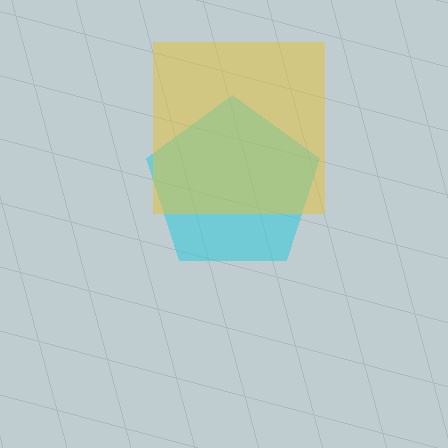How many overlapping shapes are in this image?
There are 2 overlapping shapes in the image.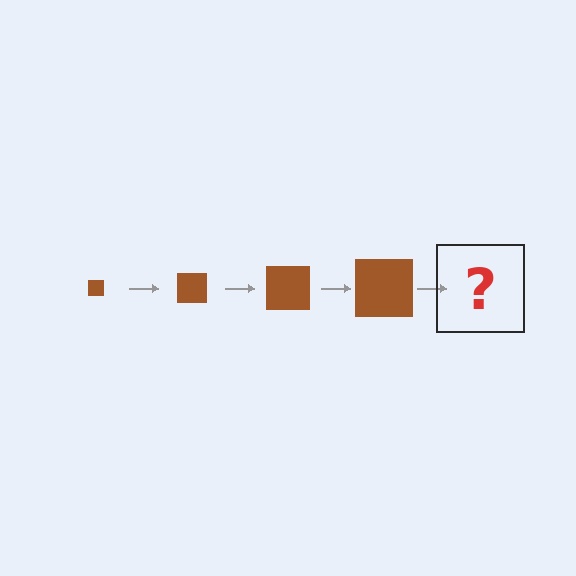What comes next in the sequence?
The next element should be a brown square, larger than the previous one.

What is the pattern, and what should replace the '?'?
The pattern is that the square gets progressively larger each step. The '?' should be a brown square, larger than the previous one.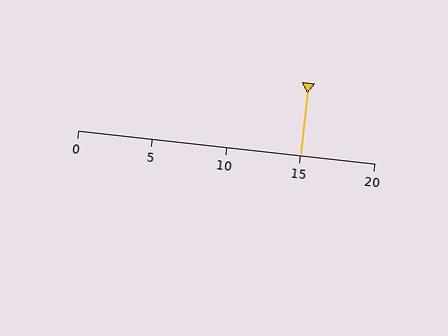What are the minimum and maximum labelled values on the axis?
The axis runs from 0 to 20.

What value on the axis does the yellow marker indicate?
The marker indicates approximately 15.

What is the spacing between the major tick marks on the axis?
The major ticks are spaced 5 apart.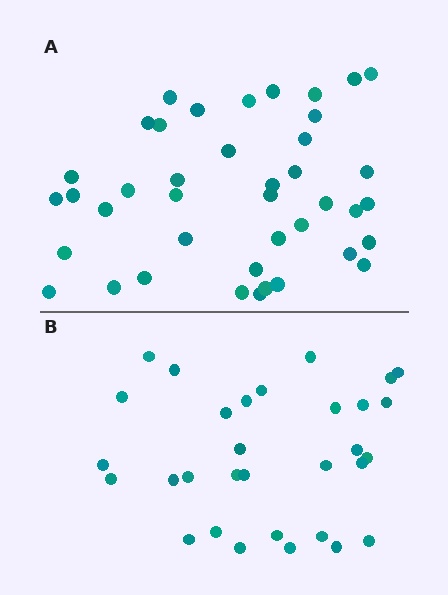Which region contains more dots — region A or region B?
Region A (the top region) has more dots.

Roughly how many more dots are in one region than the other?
Region A has roughly 10 or so more dots than region B.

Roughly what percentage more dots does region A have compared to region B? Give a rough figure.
About 30% more.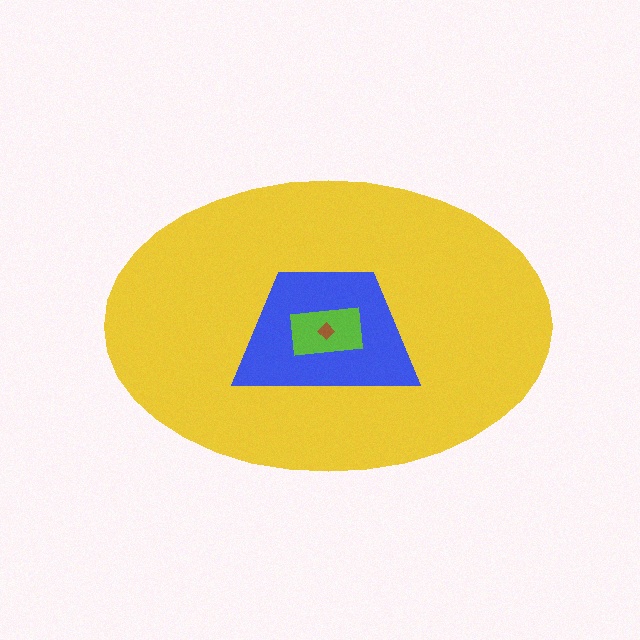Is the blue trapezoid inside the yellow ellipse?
Yes.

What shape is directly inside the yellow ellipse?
The blue trapezoid.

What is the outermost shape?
The yellow ellipse.